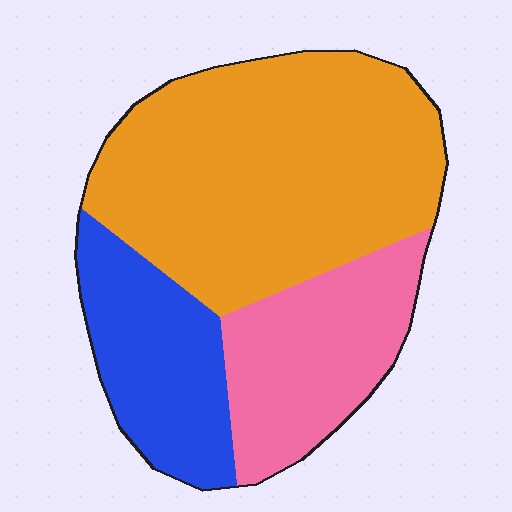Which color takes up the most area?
Orange, at roughly 55%.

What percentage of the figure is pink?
Pink takes up about one quarter (1/4) of the figure.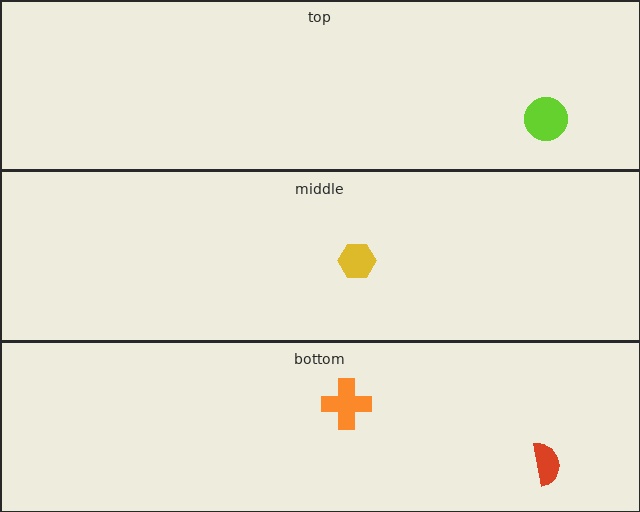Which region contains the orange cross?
The bottom region.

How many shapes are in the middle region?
1.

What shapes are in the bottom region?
The red semicircle, the orange cross.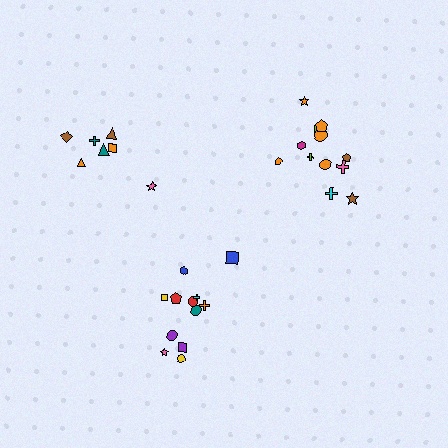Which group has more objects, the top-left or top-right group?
The top-right group.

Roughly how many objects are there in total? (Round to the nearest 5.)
Roughly 30 objects in total.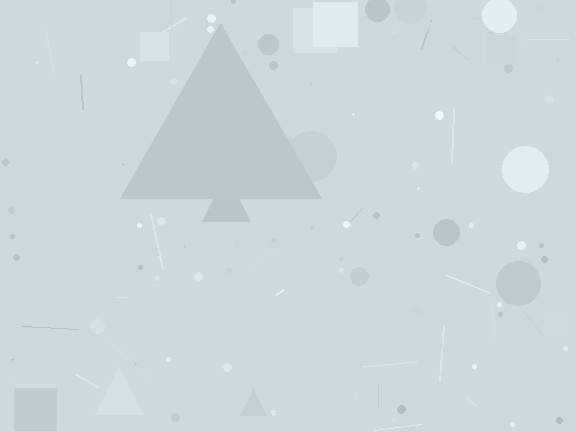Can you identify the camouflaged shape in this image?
The camouflaged shape is a triangle.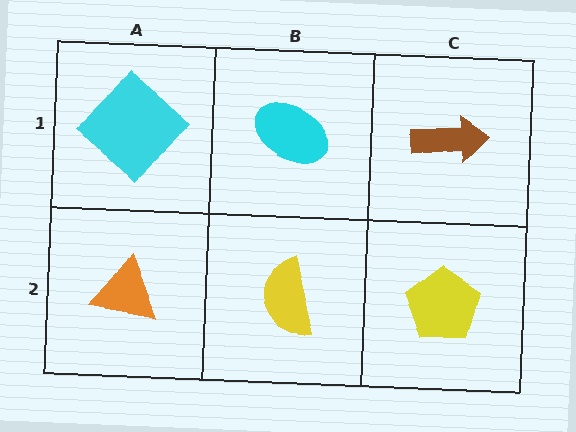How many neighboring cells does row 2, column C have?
2.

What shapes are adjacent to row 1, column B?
A yellow semicircle (row 2, column B), a cyan diamond (row 1, column A), a brown arrow (row 1, column C).